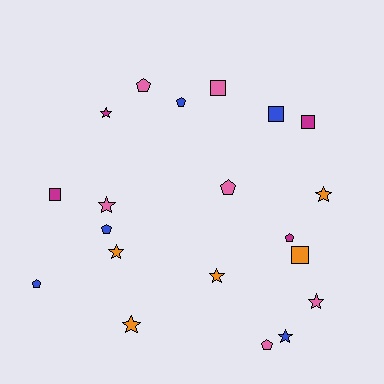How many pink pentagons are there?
There are 3 pink pentagons.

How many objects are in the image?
There are 20 objects.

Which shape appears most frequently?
Star, with 8 objects.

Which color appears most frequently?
Pink, with 6 objects.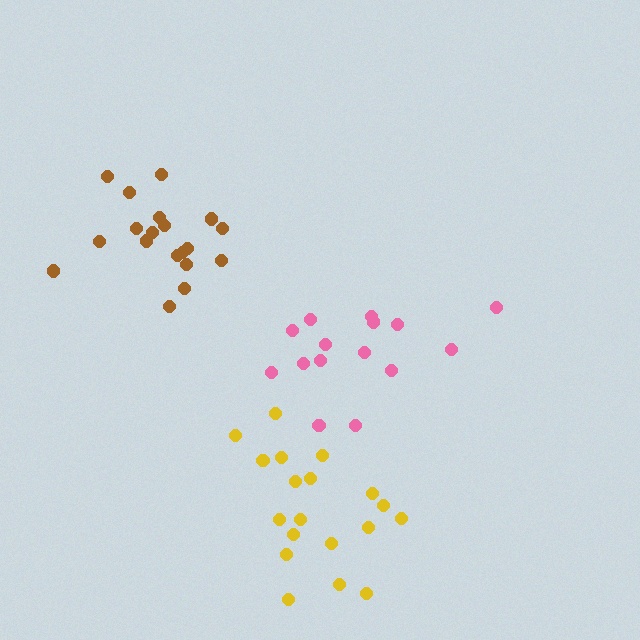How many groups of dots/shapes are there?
There are 3 groups.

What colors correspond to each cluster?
The clusters are colored: pink, brown, yellow.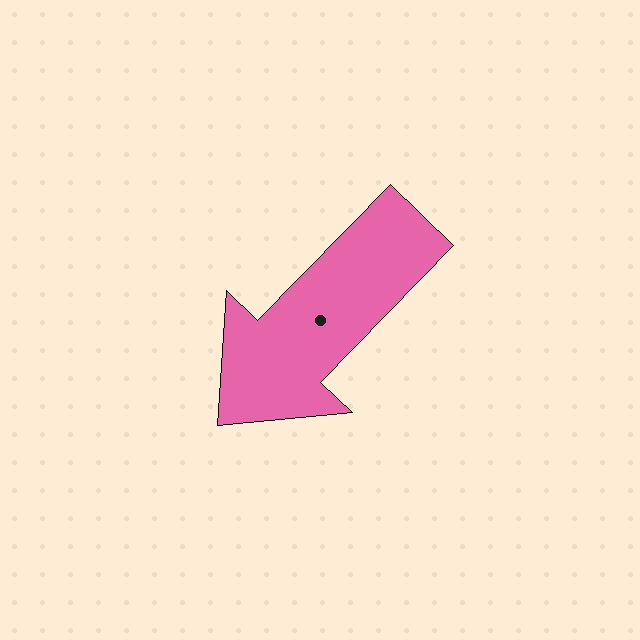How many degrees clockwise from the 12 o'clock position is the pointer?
Approximately 224 degrees.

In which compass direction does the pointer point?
Southwest.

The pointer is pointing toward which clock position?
Roughly 7 o'clock.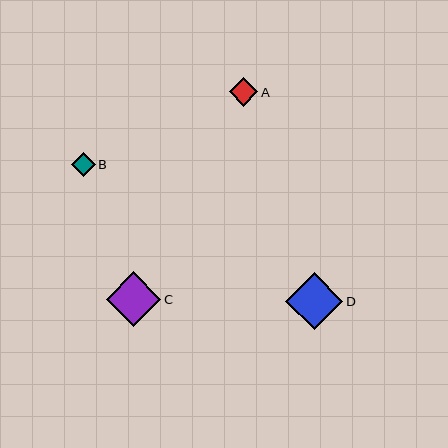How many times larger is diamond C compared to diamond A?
Diamond C is approximately 1.9 times the size of diamond A.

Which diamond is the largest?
Diamond D is the largest with a size of approximately 57 pixels.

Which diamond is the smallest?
Diamond B is the smallest with a size of approximately 24 pixels.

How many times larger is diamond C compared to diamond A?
Diamond C is approximately 1.9 times the size of diamond A.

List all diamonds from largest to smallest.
From largest to smallest: D, C, A, B.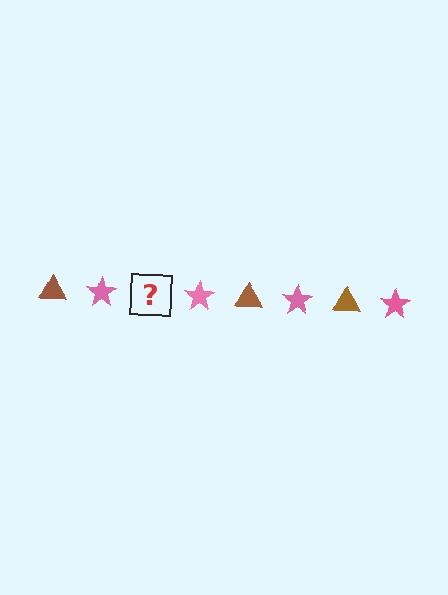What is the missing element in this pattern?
The missing element is a brown triangle.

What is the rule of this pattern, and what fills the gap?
The rule is that the pattern alternates between brown triangle and pink star. The gap should be filled with a brown triangle.